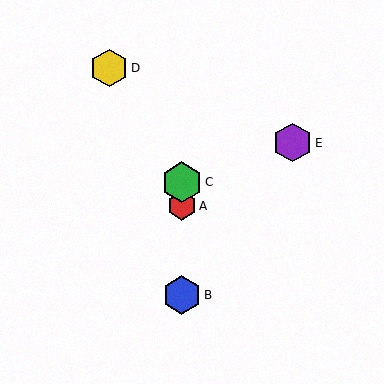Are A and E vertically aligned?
No, A is at x≈182 and E is at x≈293.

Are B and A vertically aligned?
Yes, both are at x≈182.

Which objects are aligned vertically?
Objects A, B, C are aligned vertically.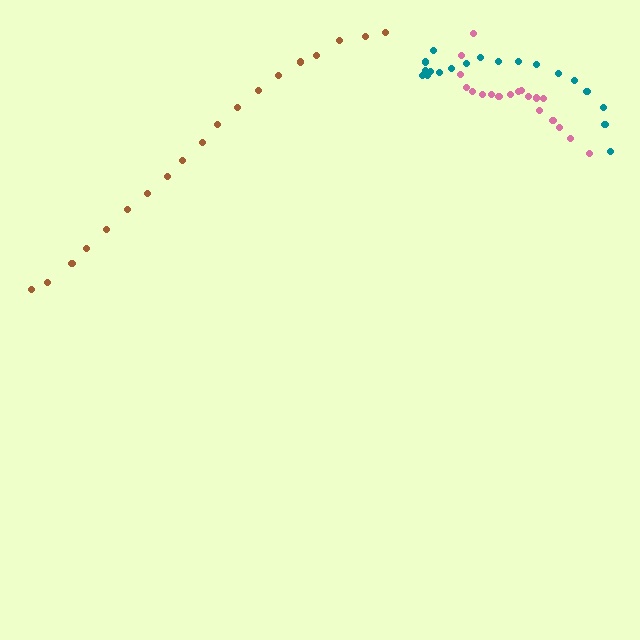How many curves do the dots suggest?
There are 3 distinct paths.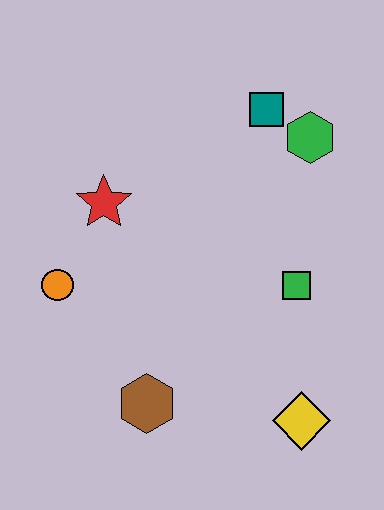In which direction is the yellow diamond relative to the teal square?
The yellow diamond is below the teal square.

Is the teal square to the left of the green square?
Yes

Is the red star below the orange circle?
No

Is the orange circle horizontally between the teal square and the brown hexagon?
No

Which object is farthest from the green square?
The orange circle is farthest from the green square.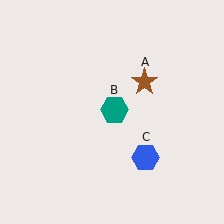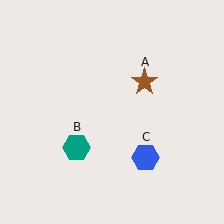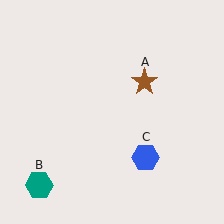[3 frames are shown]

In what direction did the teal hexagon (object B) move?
The teal hexagon (object B) moved down and to the left.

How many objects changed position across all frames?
1 object changed position: teal hexagon (object B).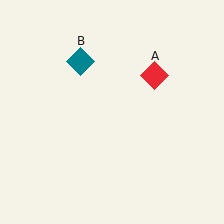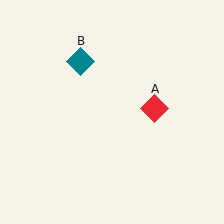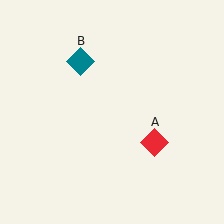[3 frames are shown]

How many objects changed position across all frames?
1 object changed position: red diamond (object A).